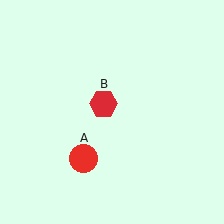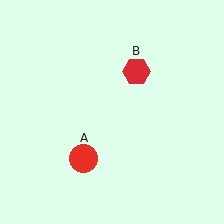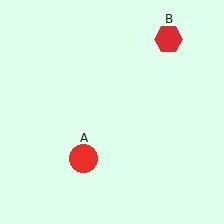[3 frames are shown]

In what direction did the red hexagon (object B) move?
The red hexagon (object B) moved up and to the right.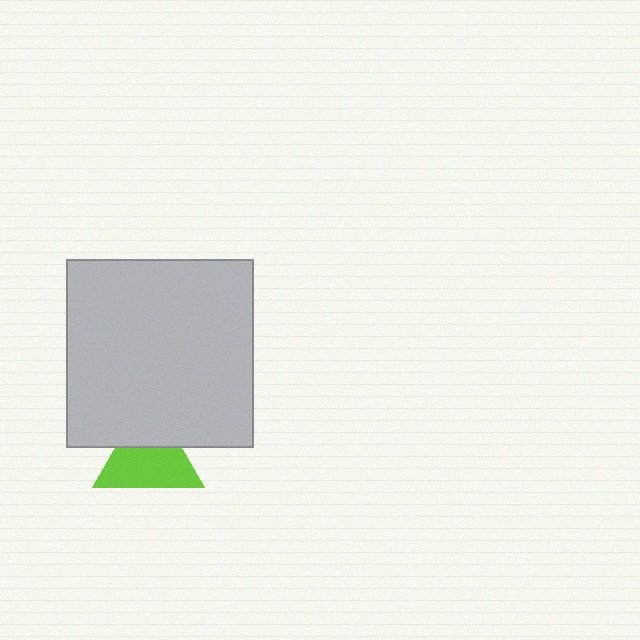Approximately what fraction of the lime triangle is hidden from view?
Roughly 35% of the lime triangle is hidden behind the light gray square.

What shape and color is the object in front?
The object in front is a light gray square.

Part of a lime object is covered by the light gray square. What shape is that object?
It is a triangle.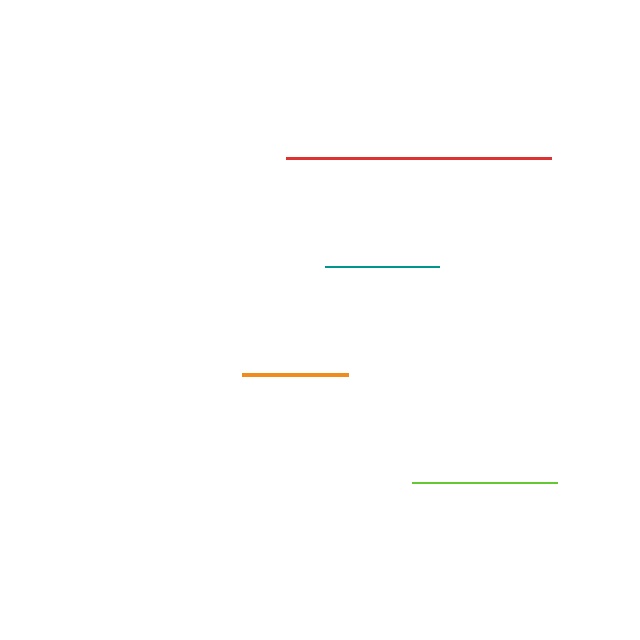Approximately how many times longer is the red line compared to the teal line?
The red line is approximately 2.3 times the length of the teal line.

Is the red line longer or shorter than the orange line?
The red line is longer than the orange line.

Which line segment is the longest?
The red line is the longest at approximately 265 pixels.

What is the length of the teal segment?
The teal segment is approximately 114 pixels long.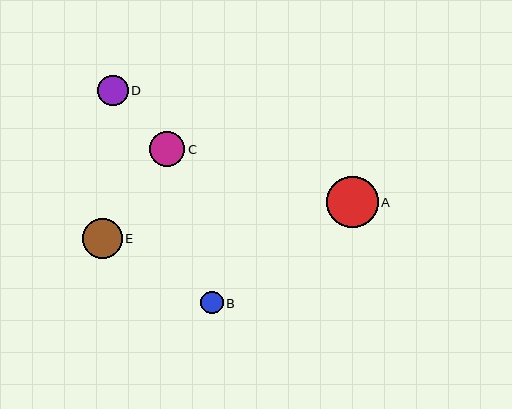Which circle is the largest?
Circle A is the largest with a size of approximately 52 pixels.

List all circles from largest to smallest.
From largest to smallest: A, E, C, D, B.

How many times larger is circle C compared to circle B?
Circle C is approximately 1.6 times the size of circle B.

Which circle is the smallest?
Circle B is the smallest with a size of approximately 23 pixels.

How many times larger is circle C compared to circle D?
Circle C is approximately 1.2 times the size of circle D.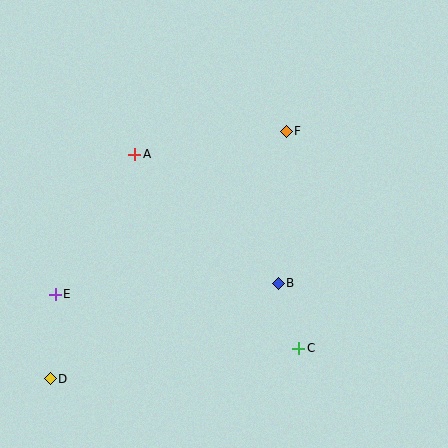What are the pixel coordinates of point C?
Point C is at (299, 348).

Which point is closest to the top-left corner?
Point A is closest to the top-left corner.